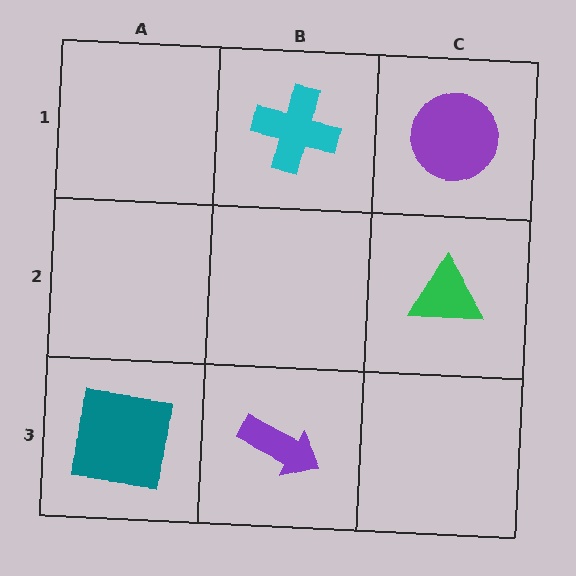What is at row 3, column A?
A teal square.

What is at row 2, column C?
A green triangle.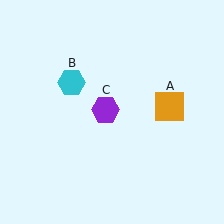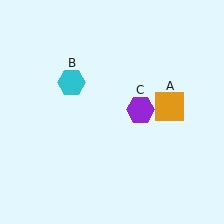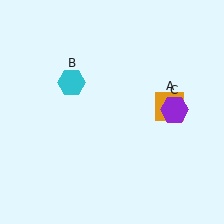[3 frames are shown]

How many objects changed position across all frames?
1 object changed position: purple hexagon (object C).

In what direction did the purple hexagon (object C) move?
The purple hexagon (object C) moved right.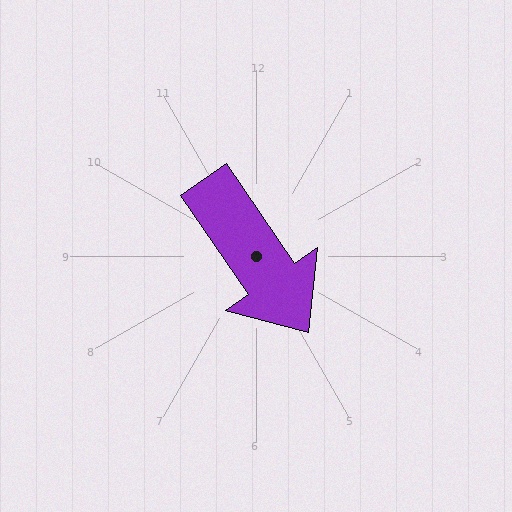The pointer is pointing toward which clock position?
Roughly 5 o'clock.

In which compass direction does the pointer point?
Southeast.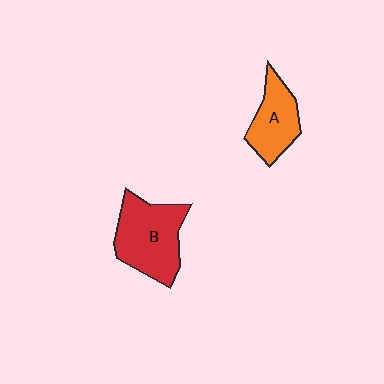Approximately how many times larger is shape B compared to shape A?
Approximately 1.5 times.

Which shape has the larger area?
Shape B (red).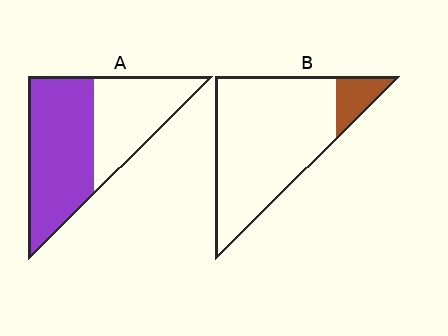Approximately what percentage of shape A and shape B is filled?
A is approximately 60% and B is approximately 10%.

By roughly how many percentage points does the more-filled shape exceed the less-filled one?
By roughly 45 percentage points (A over B).